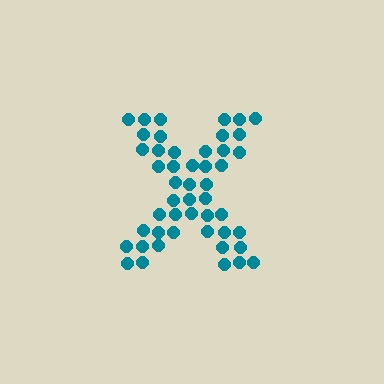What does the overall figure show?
The overall figure shows the letter X.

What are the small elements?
The small elements are circles.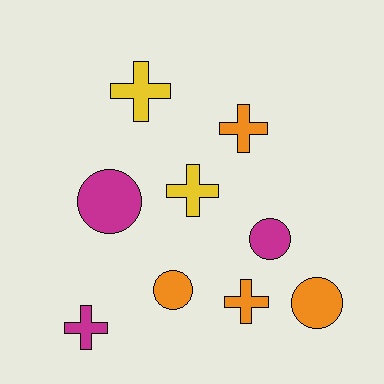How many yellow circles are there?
There are no yellow circles.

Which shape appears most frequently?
Cross, with 5 objects.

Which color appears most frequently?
Orange, with 4 objects.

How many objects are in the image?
There are 9 objects.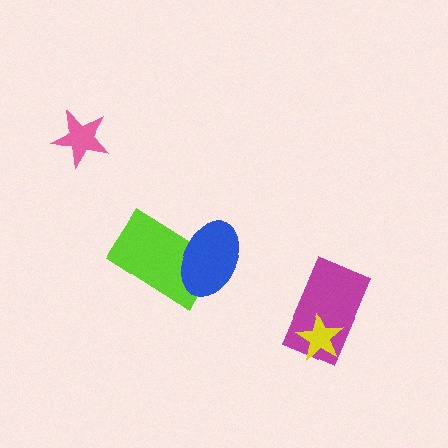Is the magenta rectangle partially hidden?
Yes, it is partially covered by another shape.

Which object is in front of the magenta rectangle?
The yellow star is in front of the magenta rectangle.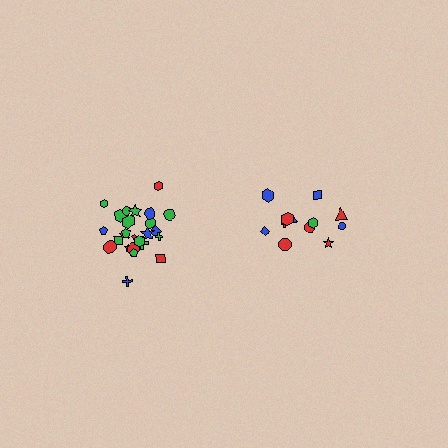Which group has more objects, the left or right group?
The left group.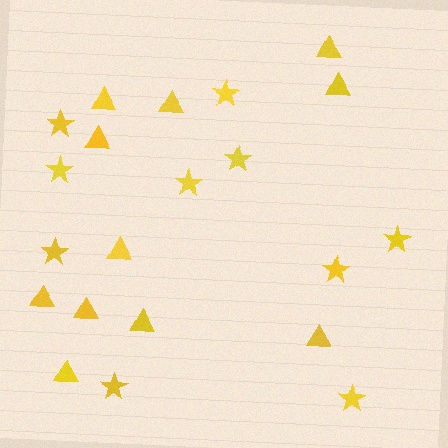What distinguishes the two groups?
There are 2 groups: one group of triangles (11) and one group of stars (10).